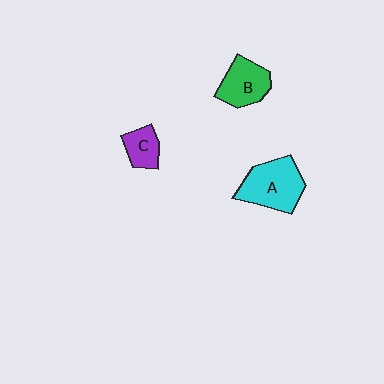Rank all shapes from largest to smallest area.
From largest to smallest: A (cyan), B (green), C (purple).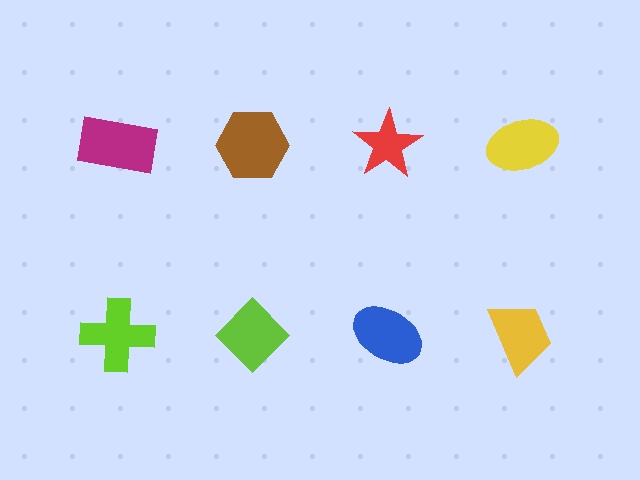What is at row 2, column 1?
A lime cross.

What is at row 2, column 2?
A lime diamond.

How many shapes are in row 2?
4 shapes.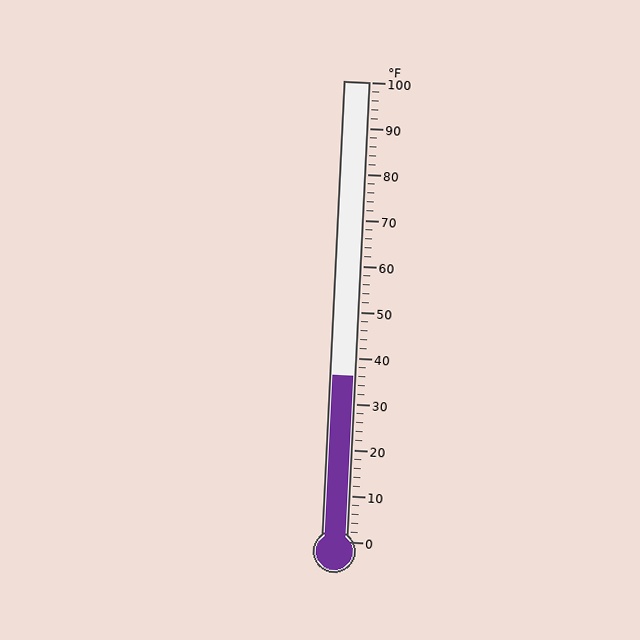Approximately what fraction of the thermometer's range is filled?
The thermometer is filled to approximately 35% of its range.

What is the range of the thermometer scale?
The thermometer scale ranges from 0°F to 100°F.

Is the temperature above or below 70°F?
The temperature is below 70°F.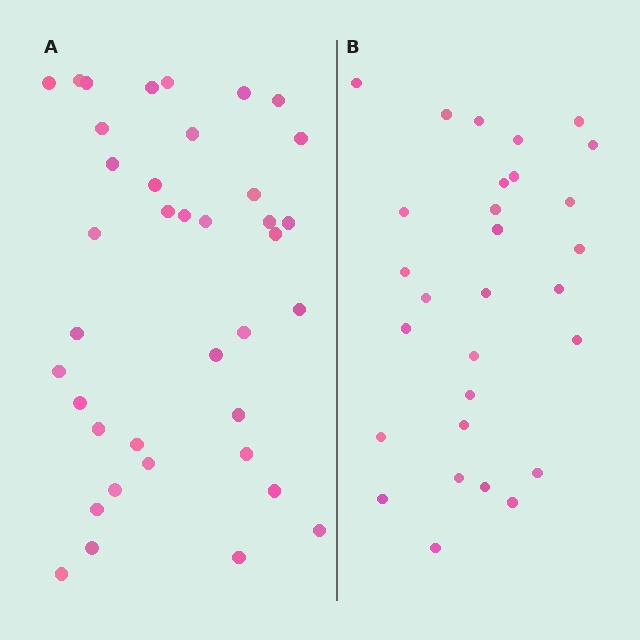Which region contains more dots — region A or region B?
Region A (the left region) has more dots.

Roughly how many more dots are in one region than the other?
Region A has roughly 8 or so more dots than region B.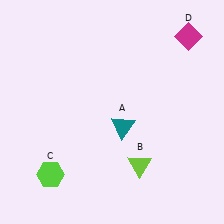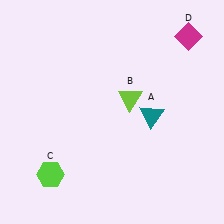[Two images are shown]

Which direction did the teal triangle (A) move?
The teal triangle (A) moved right.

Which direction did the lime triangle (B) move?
The lime triangle (B) moved up.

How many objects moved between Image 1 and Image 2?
2 objects moved between the two images.